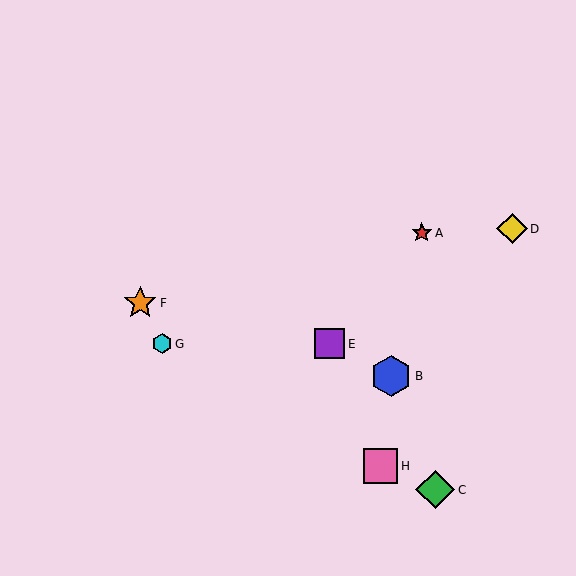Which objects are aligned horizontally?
Objects E, G are aligned horizontally.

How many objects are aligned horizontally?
2 objects (E, G) are aligned horizontally.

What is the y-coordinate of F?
Object F is at y≈303.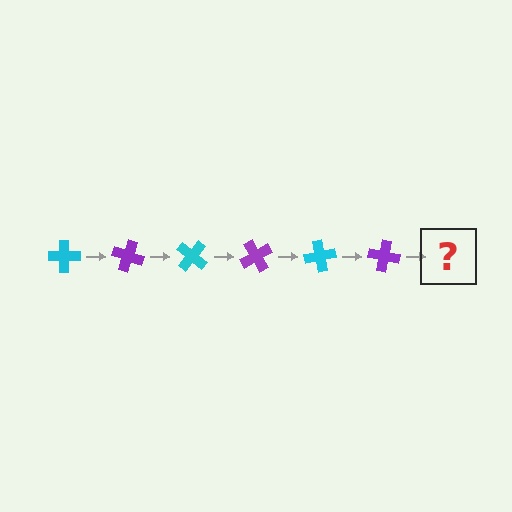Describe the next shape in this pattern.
It should be a cyan cross, rotated 120 degrees from the start.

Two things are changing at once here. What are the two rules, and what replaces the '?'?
The two rules are that it rotates 20 degrees each step and the color cycles through cyan and purple. The '?' should be a cyan cross, rotated 120 degrees from the start.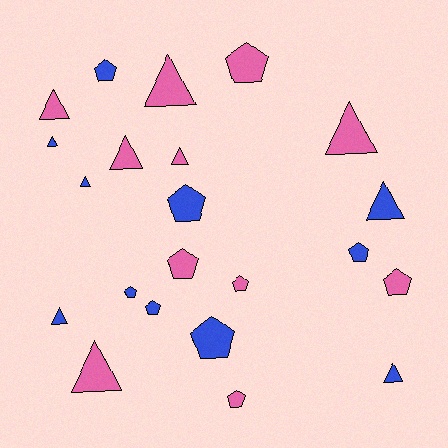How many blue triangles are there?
There are 5 blue triangles.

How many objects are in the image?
There are 22 objects.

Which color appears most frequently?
Blue, with 11 objects.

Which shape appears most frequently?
Pentagon, with 11 objects.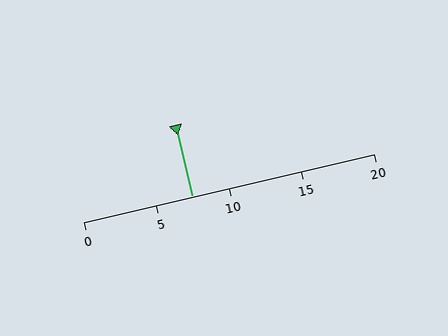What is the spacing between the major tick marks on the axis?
The major ticks are spaced 5 apart.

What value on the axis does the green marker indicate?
The marker indicates approximately 7.5.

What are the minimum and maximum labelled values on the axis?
The axis runs from 0 to 20.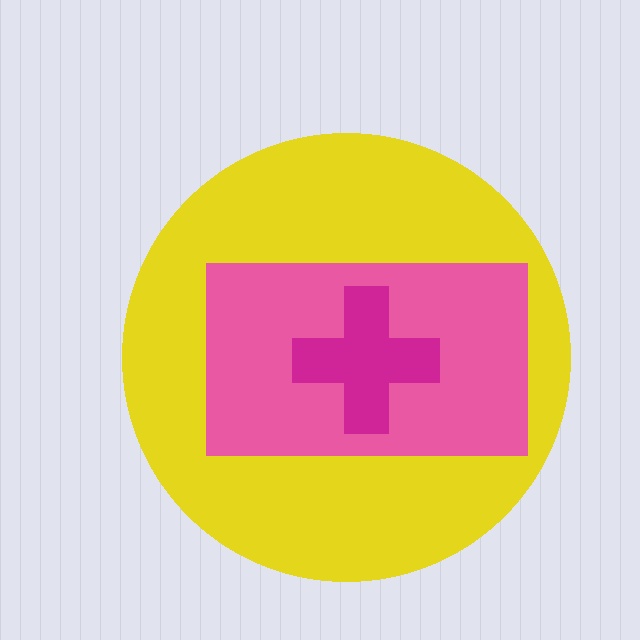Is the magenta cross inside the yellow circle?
Yes.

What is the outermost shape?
The yellow circle.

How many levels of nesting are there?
3.